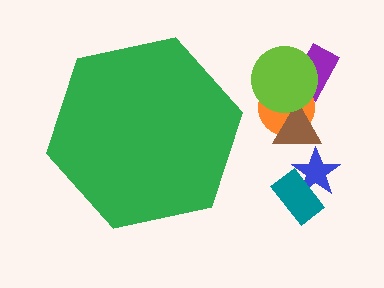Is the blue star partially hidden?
No, the blue star is fully visible.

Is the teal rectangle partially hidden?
No, the teal rectangle is fully visible.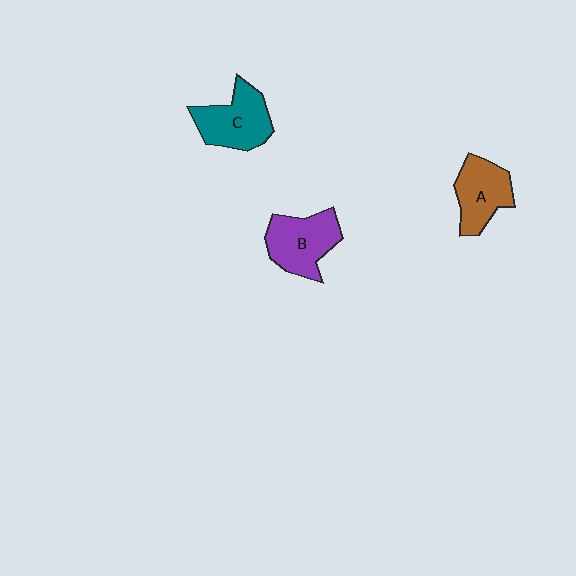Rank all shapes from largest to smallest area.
From largest to smallest: B (purple), C (teal), A (brown).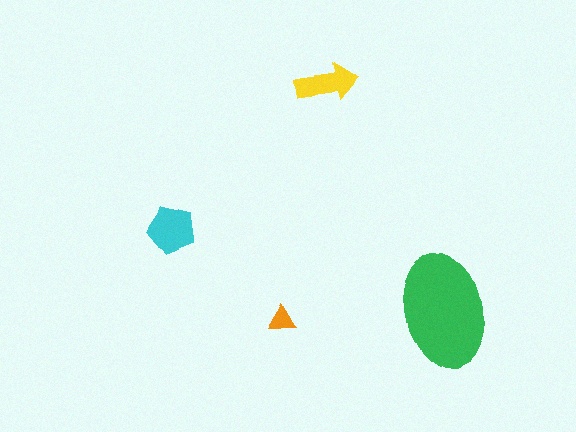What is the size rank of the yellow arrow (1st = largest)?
3rd.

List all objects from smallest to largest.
The orange triangle, the yellow arrow, the cyan pentagon, the green ellipse.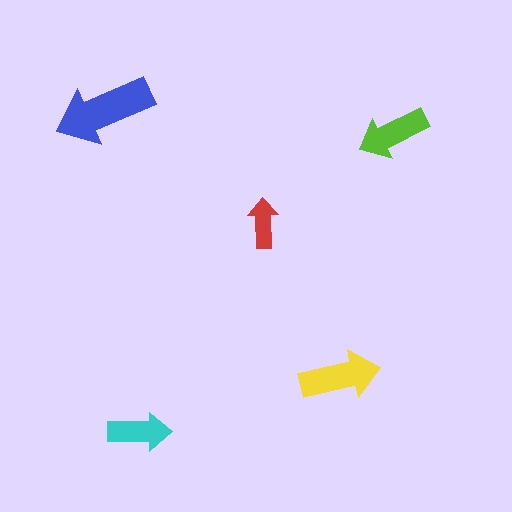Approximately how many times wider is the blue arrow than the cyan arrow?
About 1.5 times wider.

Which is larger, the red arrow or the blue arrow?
The blue one.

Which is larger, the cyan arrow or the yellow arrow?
The yellow one.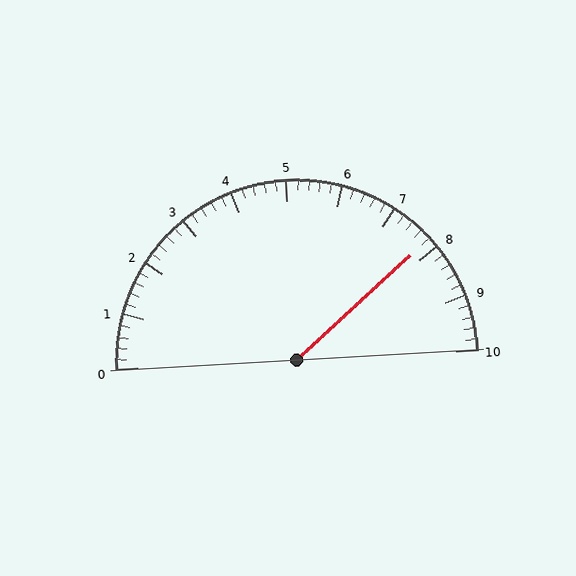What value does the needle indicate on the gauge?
The needle indicates approximately 7.8.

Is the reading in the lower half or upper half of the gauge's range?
The reading is in the upper half of the range (0 to 10).